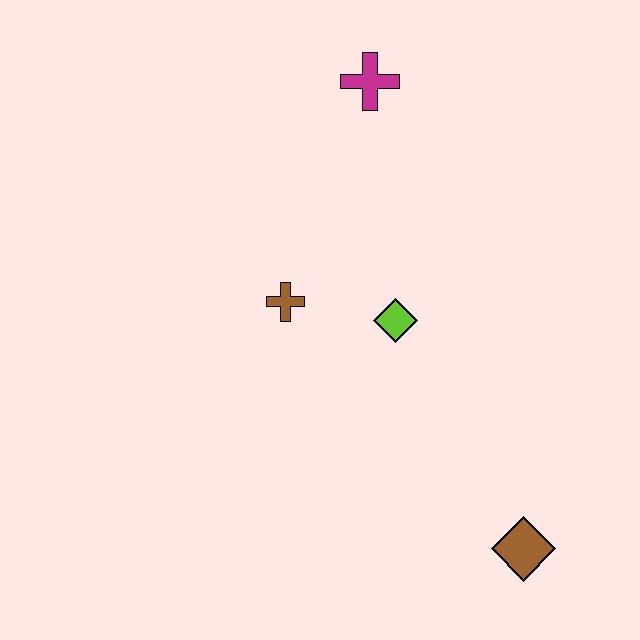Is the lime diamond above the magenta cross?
No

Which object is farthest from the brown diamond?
The magenta cross is farthest from the brown diamond.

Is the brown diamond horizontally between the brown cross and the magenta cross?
No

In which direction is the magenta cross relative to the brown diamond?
The magenta cross is above the brown diamond.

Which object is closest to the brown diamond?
The lime diamond is closest to the brown diamond.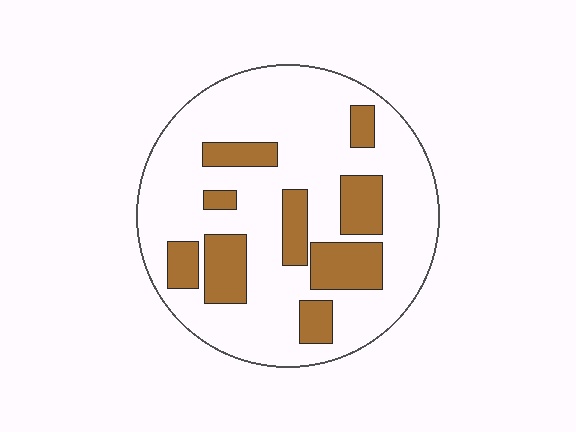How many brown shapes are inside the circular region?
9.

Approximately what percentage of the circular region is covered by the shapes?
Approximately 25%.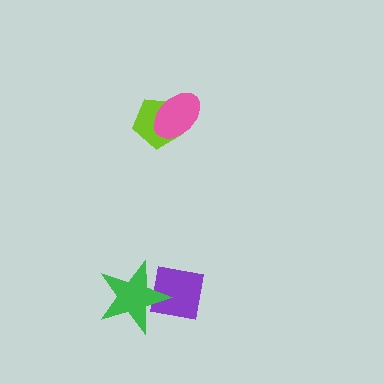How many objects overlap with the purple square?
1 object overlaps with the purple square.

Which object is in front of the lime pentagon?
The pink ellipse is in front of the lime pentagon.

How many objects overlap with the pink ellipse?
1 object overlaps with the pink ellipse.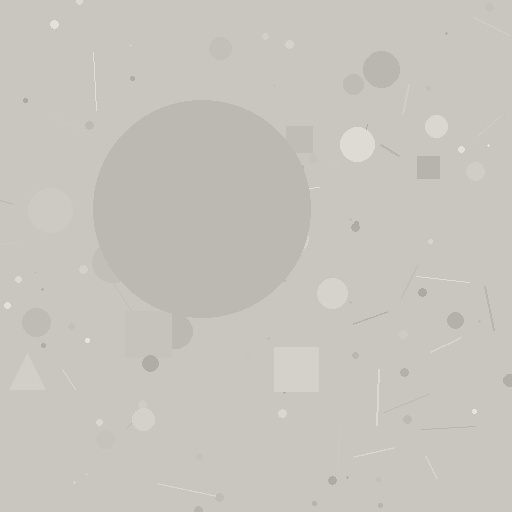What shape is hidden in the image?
A circle is hidden in the image.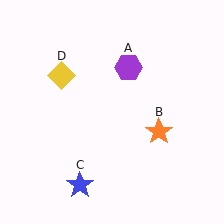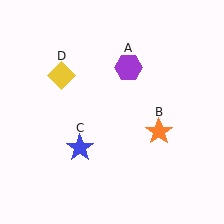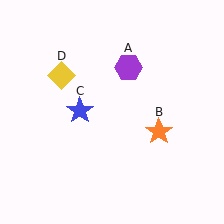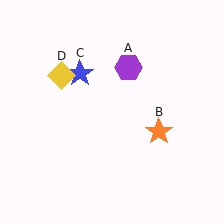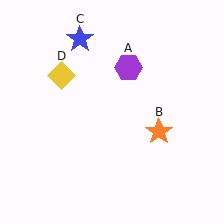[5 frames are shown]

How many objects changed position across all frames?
1 object changed position: blue star (object C).